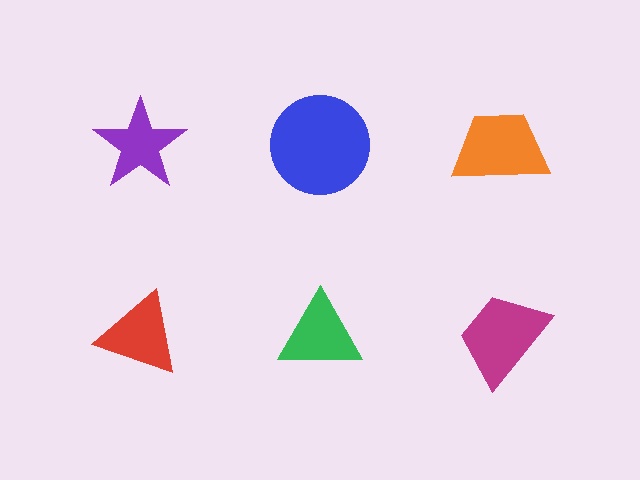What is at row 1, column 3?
An orange trapezoid.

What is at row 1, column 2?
A blue circle.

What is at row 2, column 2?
A green triangle.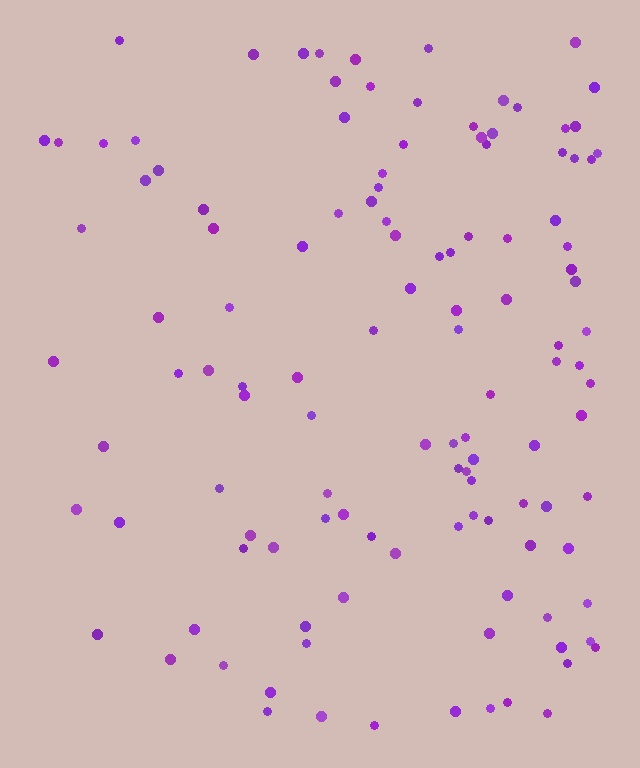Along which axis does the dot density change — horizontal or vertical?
Horizontal.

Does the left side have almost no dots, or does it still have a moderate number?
Still a moderate number, just noticeably fewer than the right.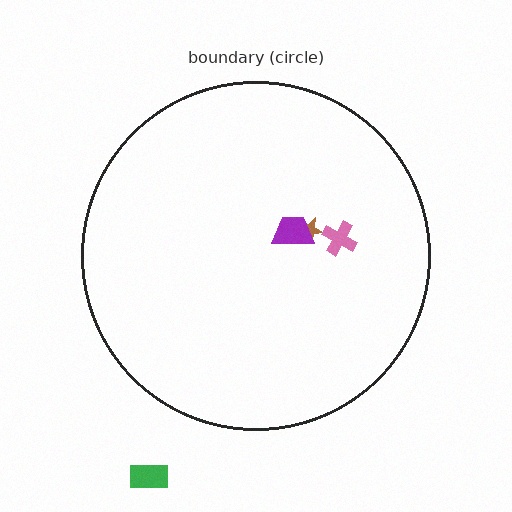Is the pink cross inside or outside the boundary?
Inside.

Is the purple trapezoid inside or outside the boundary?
Inside.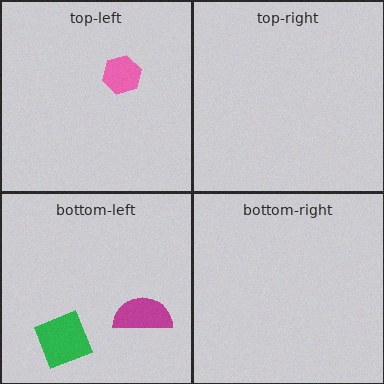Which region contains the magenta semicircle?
The bottom-left region.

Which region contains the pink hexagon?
The top-left region.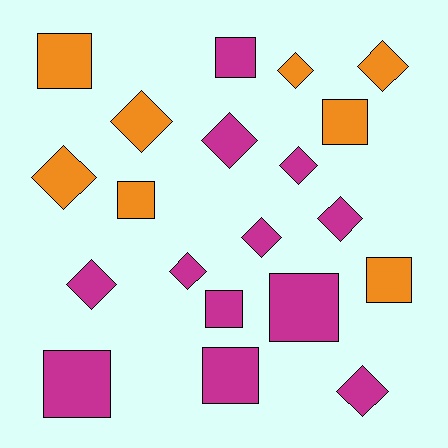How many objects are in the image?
There are 20 objects.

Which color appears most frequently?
Magenta, with 12 objects.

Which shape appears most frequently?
Diamond, with 11 objects.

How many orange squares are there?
There are 4 orange squares.